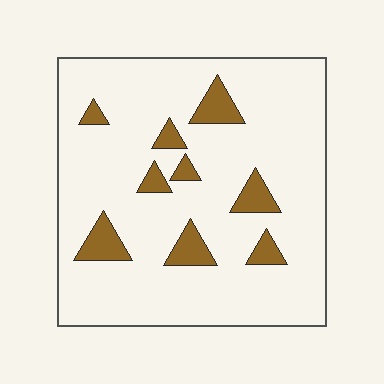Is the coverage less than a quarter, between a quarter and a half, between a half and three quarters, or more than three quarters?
Less than a quarter.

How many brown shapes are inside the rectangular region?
9.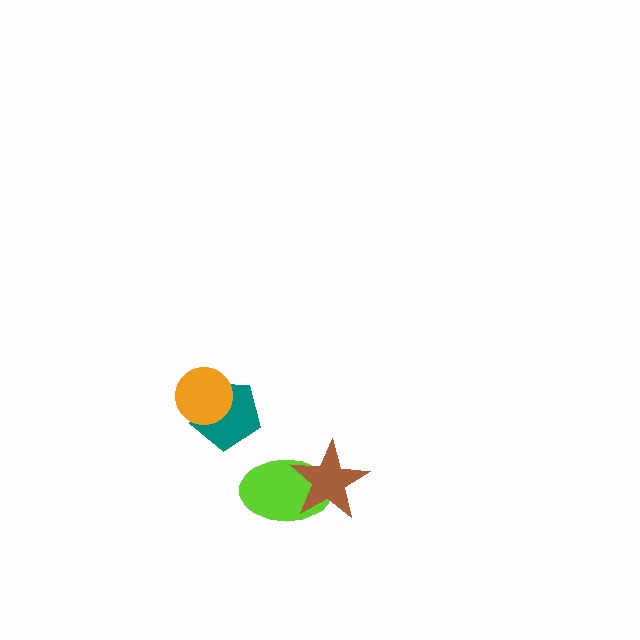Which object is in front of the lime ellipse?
The brown star is in front of the lime ellipse.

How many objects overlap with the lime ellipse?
1 object overlaps with the lime ellipse.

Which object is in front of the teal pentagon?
The orange circle is in front of the teal pentagon.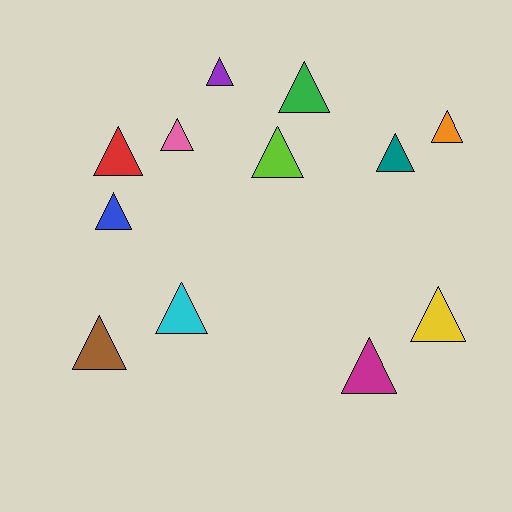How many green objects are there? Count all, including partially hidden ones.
There is 1 green object.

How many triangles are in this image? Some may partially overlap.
There are 12 triangles.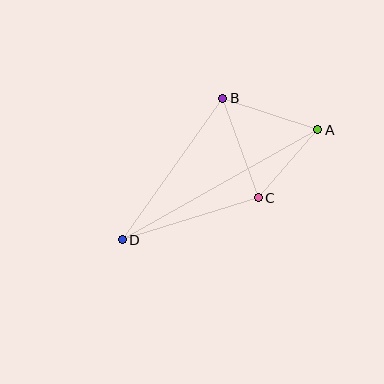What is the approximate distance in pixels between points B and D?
The distance between B and D is approximately 174 pixels.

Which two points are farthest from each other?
Points A and D are farthest from each other.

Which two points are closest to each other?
Points A and C are closest to each other.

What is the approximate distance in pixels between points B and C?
The distance between B and C is approximately 106 pixels.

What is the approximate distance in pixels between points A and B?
The distance between A and B is approximately 100 pixels.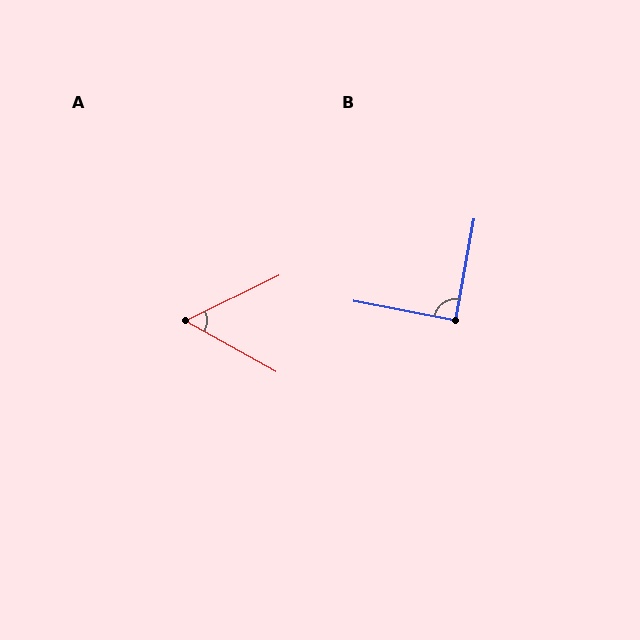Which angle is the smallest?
A, at approximately 55 degrees.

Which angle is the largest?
B, at approximately 89 degrees.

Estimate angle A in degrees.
Approximately 55 degrees.